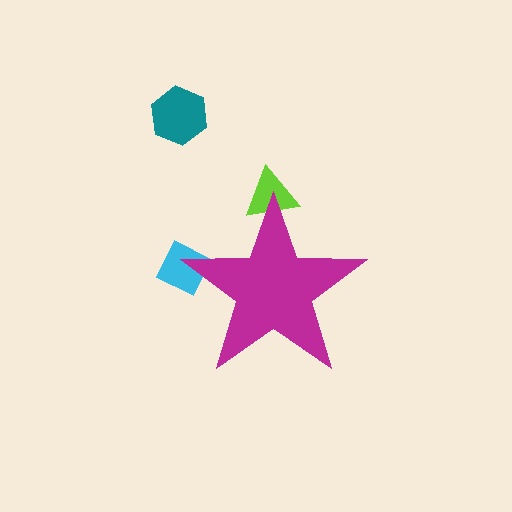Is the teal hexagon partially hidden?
No, the teal hexagon is fully visible.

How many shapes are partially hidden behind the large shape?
2 shapes are partially hidden.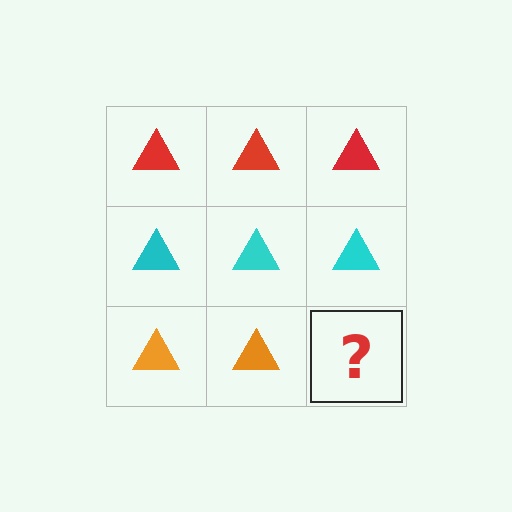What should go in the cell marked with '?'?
The missing cell should contain an orange triangle.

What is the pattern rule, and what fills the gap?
The rule is that each row has a consistent color. The gap should be filled with an orange triangle.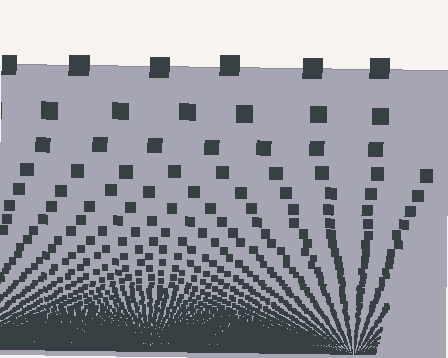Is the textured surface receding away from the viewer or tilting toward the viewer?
The surface appears to tilt toward the viewer. Texture elements get larger and sparser toward the top.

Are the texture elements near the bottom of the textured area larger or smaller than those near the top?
Smaller. The gradient is inverted — elements near the bottom are smaller and denser.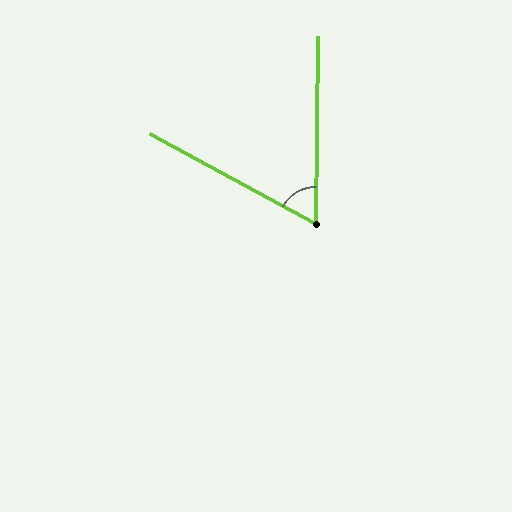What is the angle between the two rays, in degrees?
Approximately 62 degrees.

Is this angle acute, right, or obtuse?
It is acute.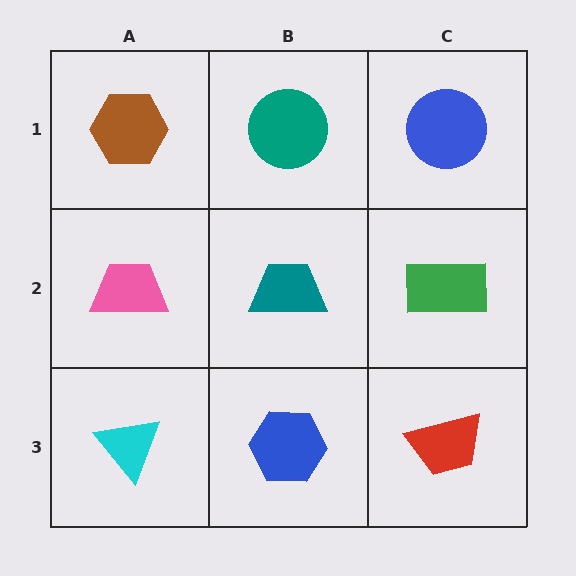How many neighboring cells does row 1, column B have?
3.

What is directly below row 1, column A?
A pink trapezoid.